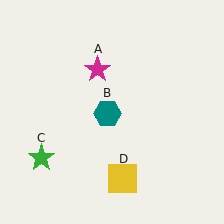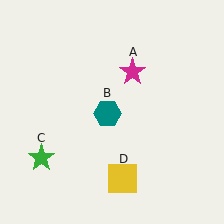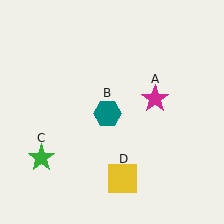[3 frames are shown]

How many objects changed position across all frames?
1 object changed position: magenta star (object A).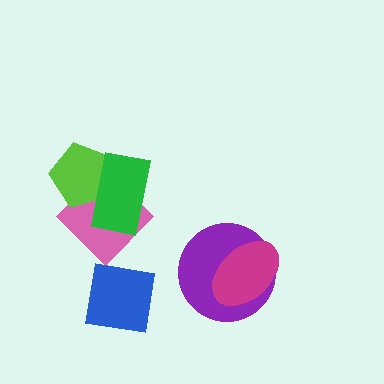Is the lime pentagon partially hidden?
Yes, it is partially covered by another shape.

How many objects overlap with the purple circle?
1 object overlaps with the purple circle.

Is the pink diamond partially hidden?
Yes, it is partially covered by another shape.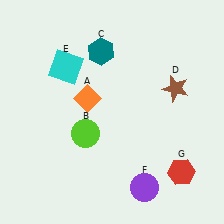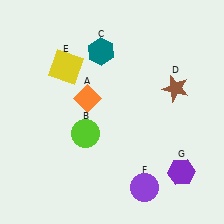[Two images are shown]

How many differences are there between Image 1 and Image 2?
There are 2 differences between the two images.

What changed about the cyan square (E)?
In Image 1, E is cyan. In Image 2, it changed to yellow.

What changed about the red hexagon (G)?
In Image 1, G is red. In Image 2, it changed to purple.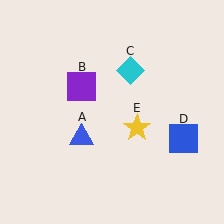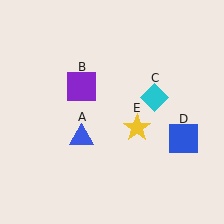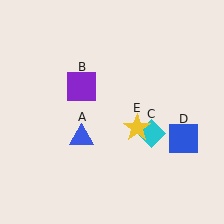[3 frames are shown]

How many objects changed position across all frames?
1 object changed position: cyan diamond (object C).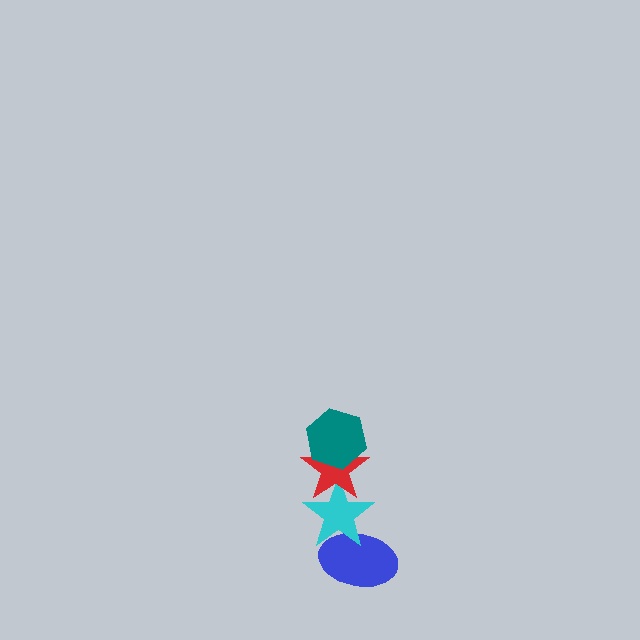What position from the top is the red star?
The red star is 2nd from the top.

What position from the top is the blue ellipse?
The blue ellipse is 4th from the top.